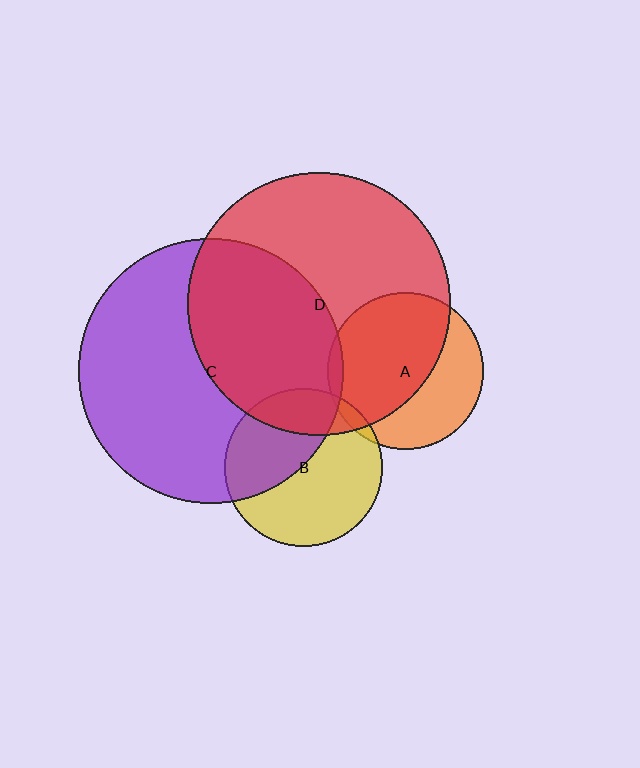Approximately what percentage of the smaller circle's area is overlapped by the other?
Approximately 20%.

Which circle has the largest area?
Circle C (purple).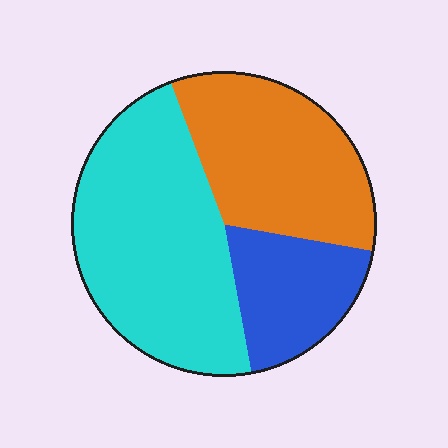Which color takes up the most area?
Cyan, at roughly 45%.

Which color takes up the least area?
Blue, at roughly 20%.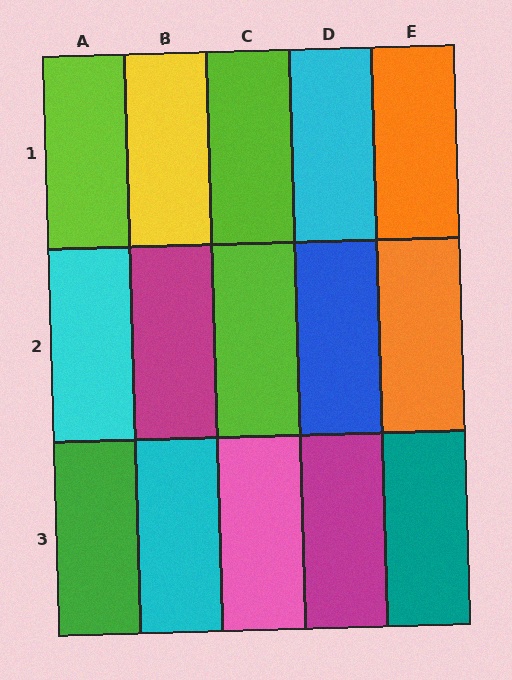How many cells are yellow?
1 cell is yellow.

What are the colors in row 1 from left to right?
Lime, yellow, lime, cyan, orange.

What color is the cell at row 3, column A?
Green.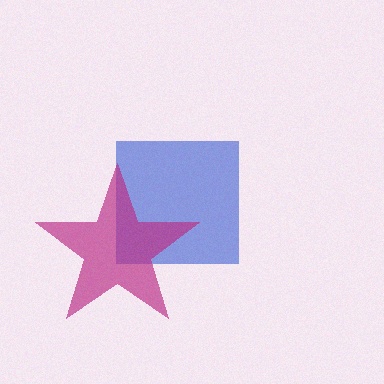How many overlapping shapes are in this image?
There are 2 overlapping shapes in the image.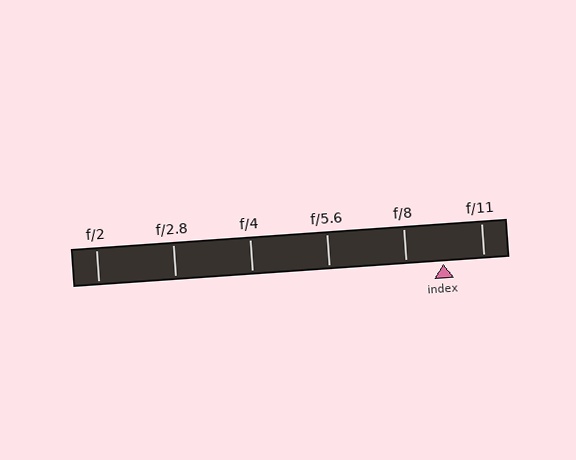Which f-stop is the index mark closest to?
The index mark is closest to f/8.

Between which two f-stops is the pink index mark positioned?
The index mark is between f/8 and f/11.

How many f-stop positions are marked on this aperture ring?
There are 6 f-stop positions marked.